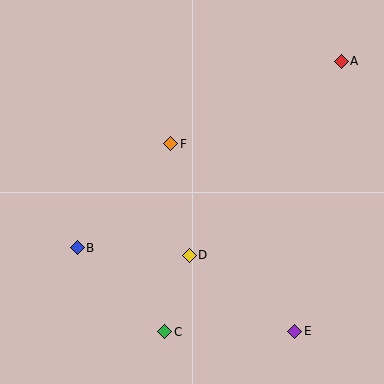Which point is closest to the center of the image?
Point F at (171, 144) is closest to the center.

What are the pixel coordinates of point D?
Point D is at (189, 255).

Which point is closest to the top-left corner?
Point F is closest to the top-left corner.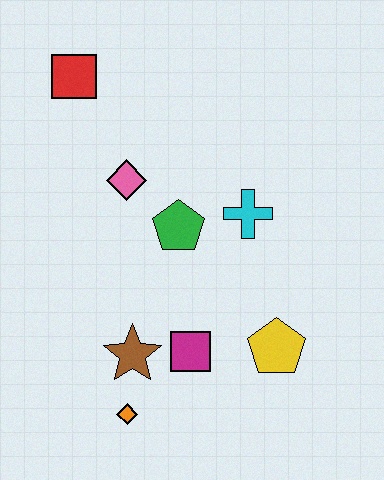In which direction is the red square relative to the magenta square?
The red square is above the magenta square.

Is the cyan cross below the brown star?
No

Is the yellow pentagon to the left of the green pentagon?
No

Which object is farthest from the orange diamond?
The red square is farthest from the orange diamond.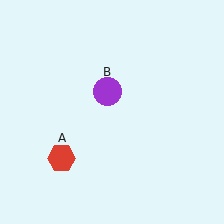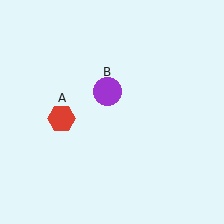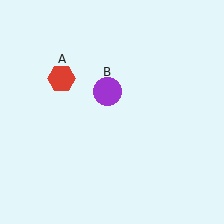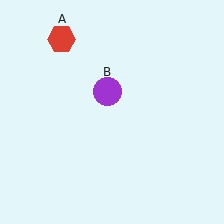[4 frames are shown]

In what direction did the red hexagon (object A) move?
The red hexagon (object A) moved up.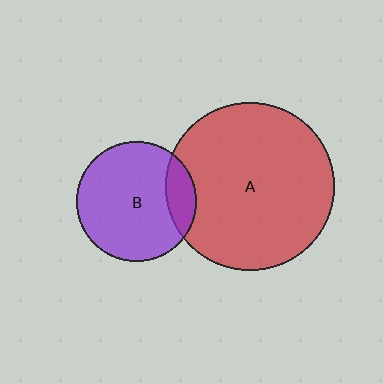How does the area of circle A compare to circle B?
Approximately 2.0 times.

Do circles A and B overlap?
Yes.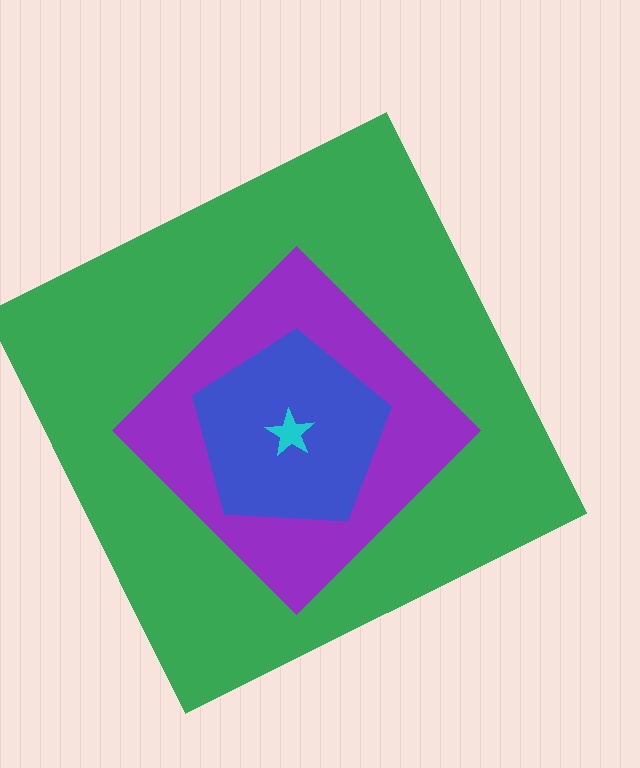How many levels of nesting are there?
4.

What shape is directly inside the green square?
The purple diamond.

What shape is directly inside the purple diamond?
The blue pentagon.